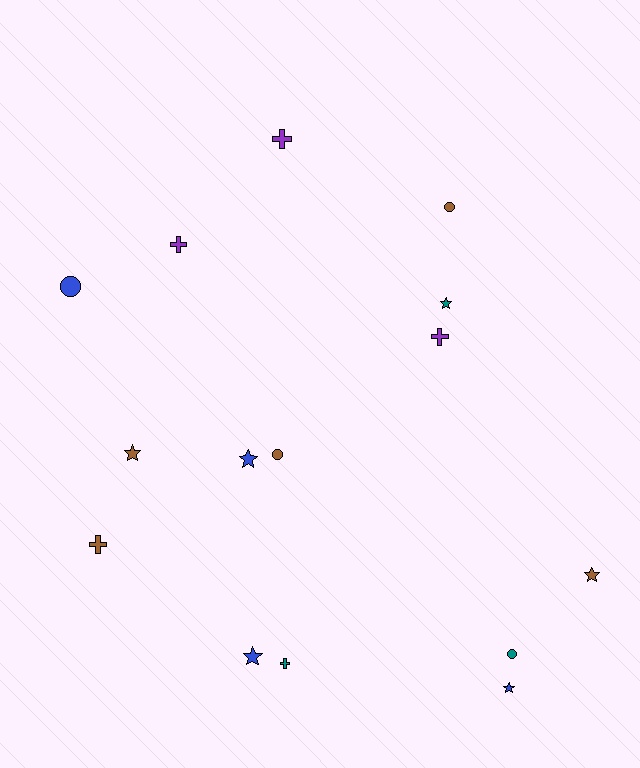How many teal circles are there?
There is 1 teal circle.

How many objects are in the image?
There are 15 objects.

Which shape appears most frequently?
Star, with 6 objects.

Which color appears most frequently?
Brown, with 5 objects.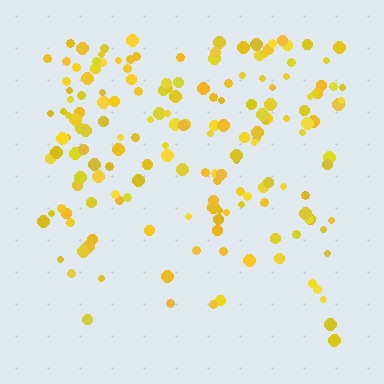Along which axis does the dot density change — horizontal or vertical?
Vertical.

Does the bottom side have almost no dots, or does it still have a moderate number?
Still a moderate number, just noticeably fewer than the top.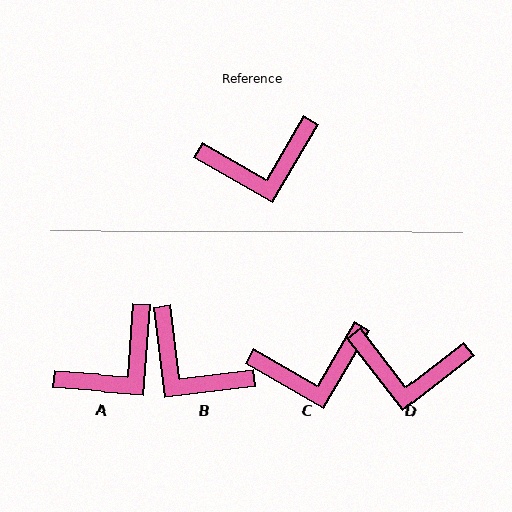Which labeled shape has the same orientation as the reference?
C.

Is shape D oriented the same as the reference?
No, it is off by about 22 degrees.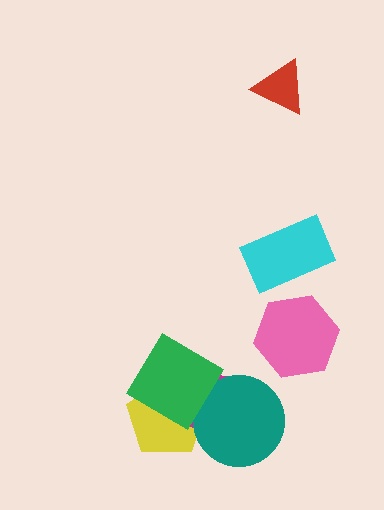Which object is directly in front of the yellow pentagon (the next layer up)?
The magenta ellipse is directly in front of the yellow pentagon.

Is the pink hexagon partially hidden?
No, no other shape covers it.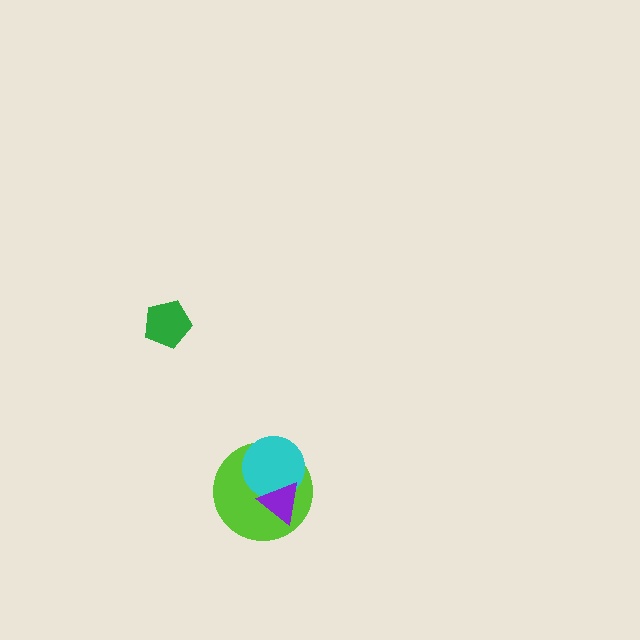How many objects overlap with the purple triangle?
2 objects overlap with the purple triangle.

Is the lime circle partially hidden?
Yes, it is partially covered by another shape.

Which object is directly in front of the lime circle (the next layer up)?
The cyan circle is directly in front of the lime circle.